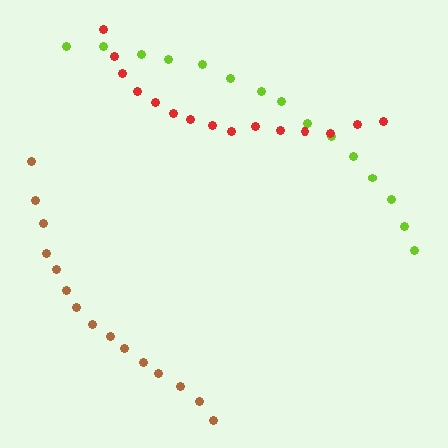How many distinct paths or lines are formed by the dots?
There are 3 distinct paths.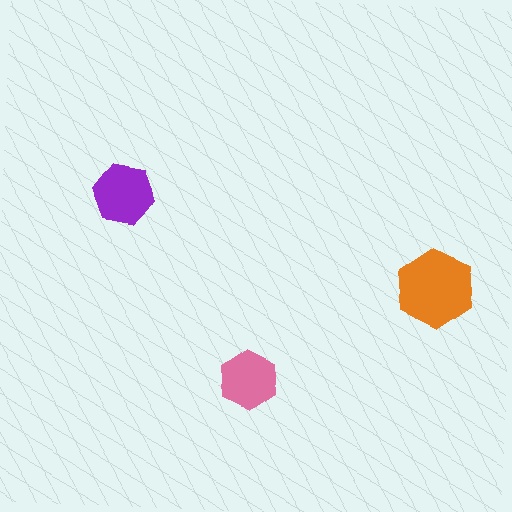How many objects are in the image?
There are 3 objects in the image.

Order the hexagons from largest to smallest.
the orange one, the purple one, the pink one.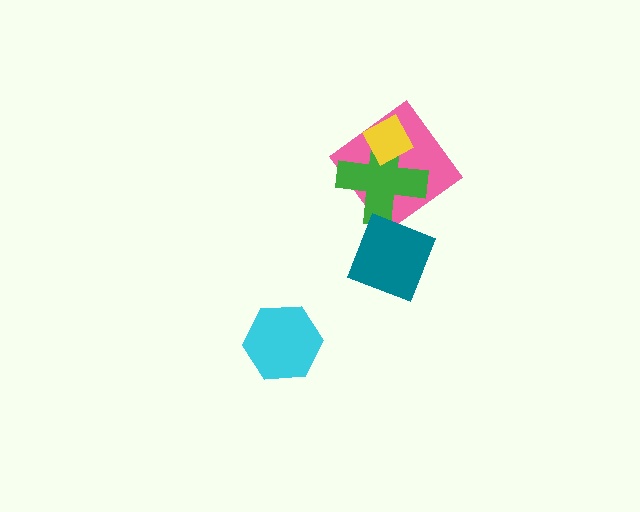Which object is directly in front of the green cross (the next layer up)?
The teal diamond is directly in front of the green cross.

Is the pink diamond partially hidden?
Yes, it is partially covered by another shape.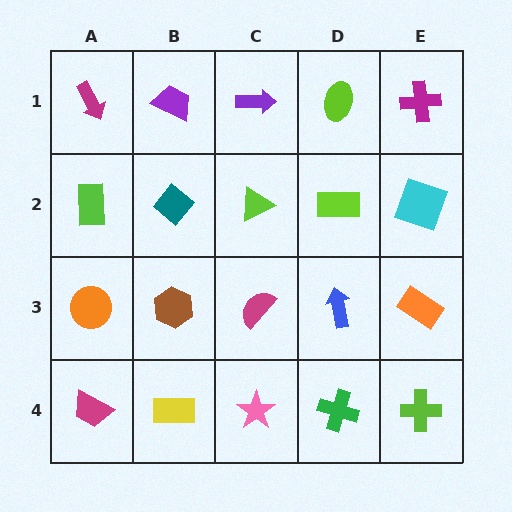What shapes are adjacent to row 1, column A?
A lime rectangle (row 2, column A), a purple trapezoid (row 1, column B).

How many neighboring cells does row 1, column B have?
3.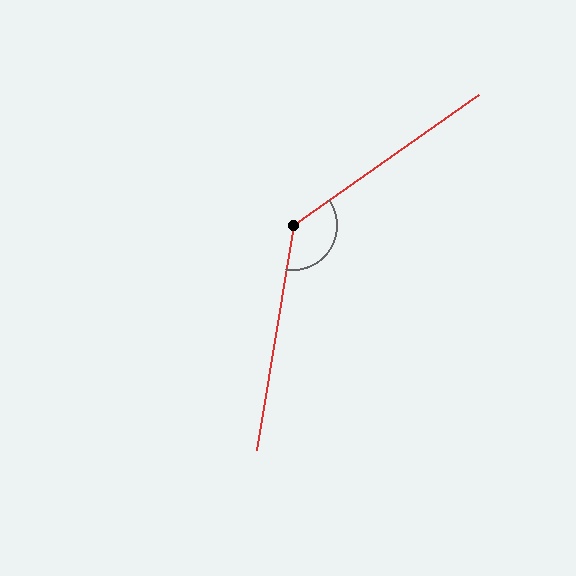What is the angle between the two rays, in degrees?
Approximately 134 degrees.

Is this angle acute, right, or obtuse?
It is obtuse.